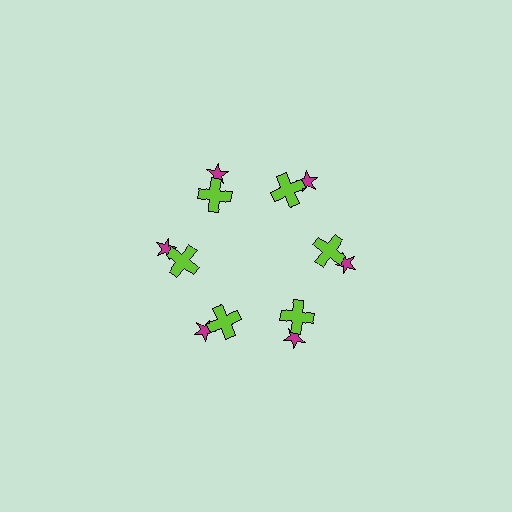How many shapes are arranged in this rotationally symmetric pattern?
There are 12 shapes, arranged in 6 groups of 2.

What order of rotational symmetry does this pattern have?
This pattern has 6-fold rotational symmetry.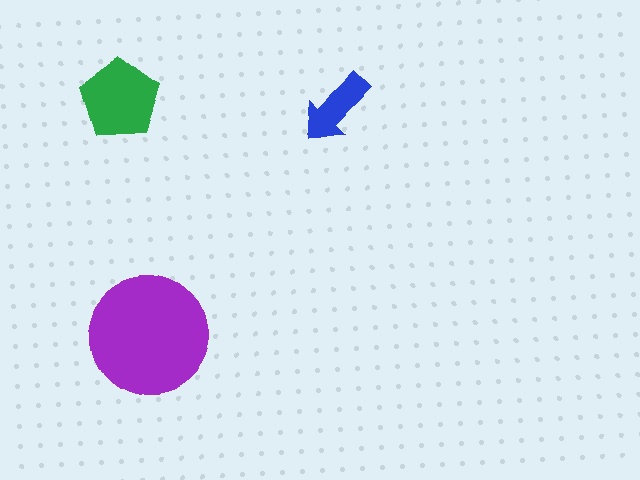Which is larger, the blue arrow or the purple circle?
The purple circle.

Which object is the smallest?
The blue arrow.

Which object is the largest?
The purple circle.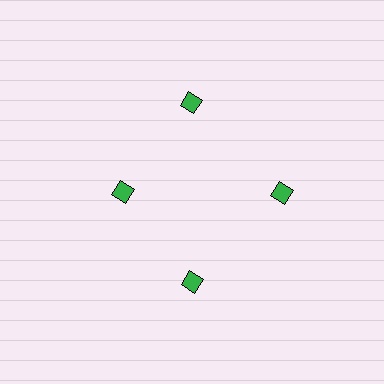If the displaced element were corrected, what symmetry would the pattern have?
It would have 4-fold rotational symmetry — the pattern would map onto itself every 90 degrees.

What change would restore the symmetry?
The symmetry would be restored by moving it outward, back onto the ring so that all 4 diamonds sit at equal angles and equal distance from the center.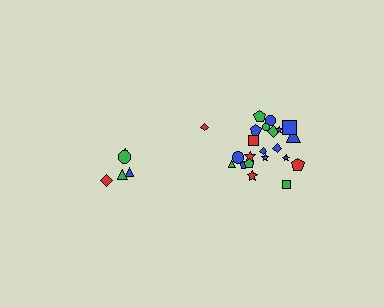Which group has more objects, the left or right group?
The right group.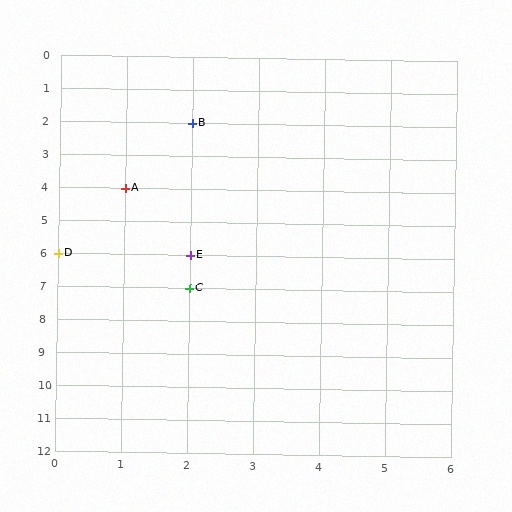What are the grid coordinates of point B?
Point B is at grid coordinates (2, 2).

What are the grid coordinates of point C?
Point C is at grid coordinates (2, 7).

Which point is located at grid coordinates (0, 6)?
Point D is at (0, 6).